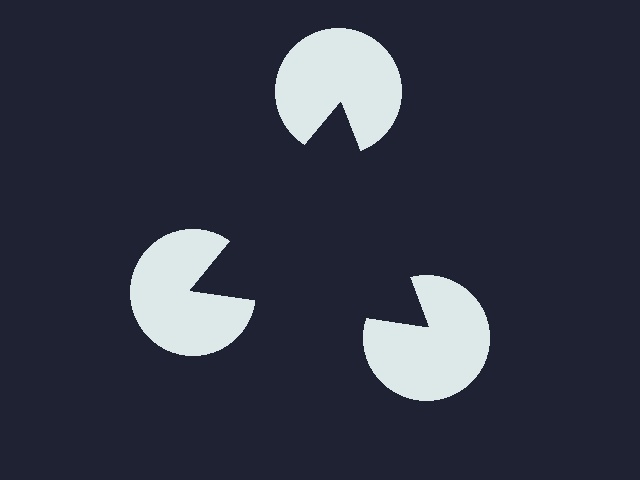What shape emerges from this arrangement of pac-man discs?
An illusory triangle — its edges are inferred from the aligned wedge cuts in the pac-man discs, not physically drawn.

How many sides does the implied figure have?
3 sides.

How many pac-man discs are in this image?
There are 3 — one at each vertex of the illusory triangle.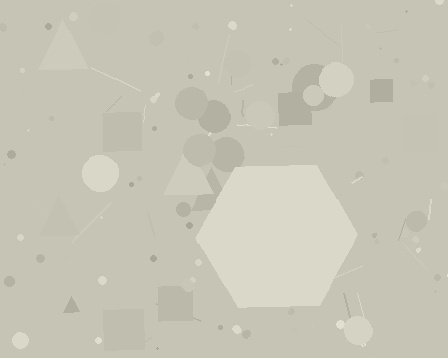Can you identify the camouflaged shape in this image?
The camouflaged shape is a hexagon.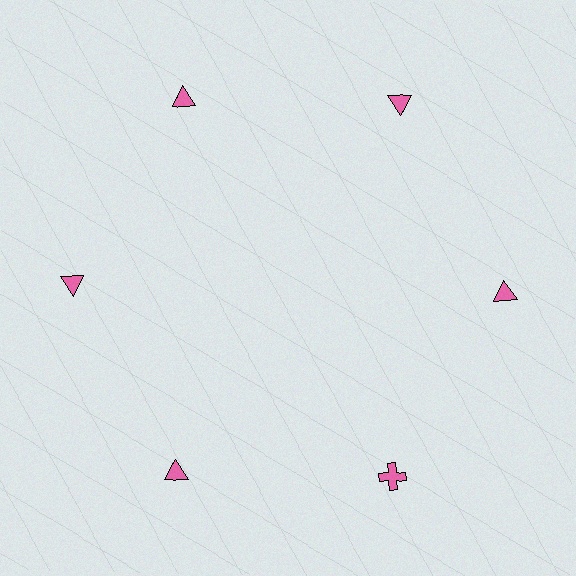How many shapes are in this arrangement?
There are 6 shapes arranged in a ring pattern.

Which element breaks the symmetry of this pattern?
The pink cross at roughly the 5 o'clock position breaks the symmetry. All other shapes are pink triangles.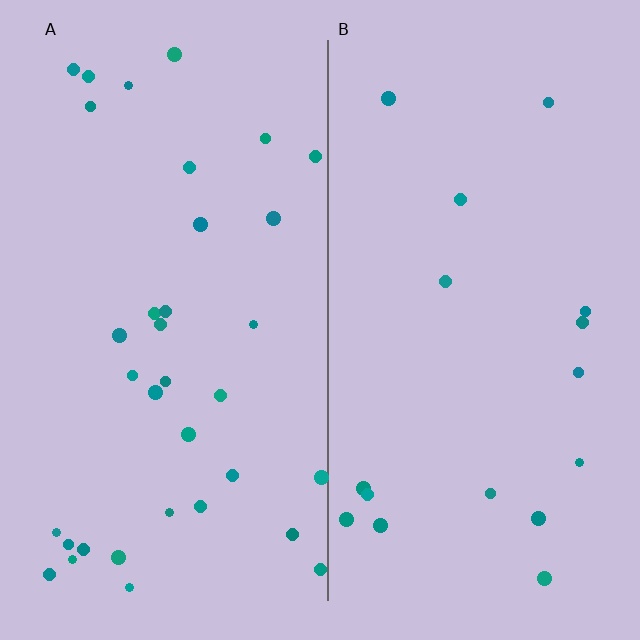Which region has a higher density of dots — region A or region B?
A (the left).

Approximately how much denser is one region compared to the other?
Approximately 2.1× — region A over region B.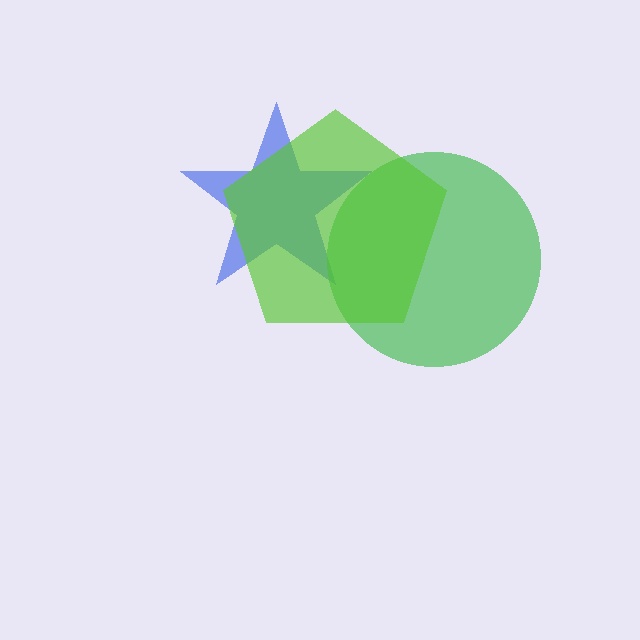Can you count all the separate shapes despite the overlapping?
Yes, there are 3 separate shapes.